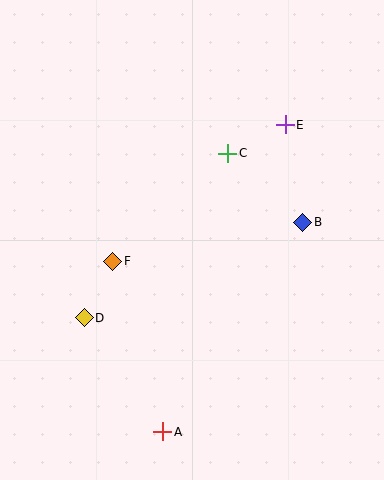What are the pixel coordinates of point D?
Point D is at (84, 318).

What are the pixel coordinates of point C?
Point C is at (228, 153).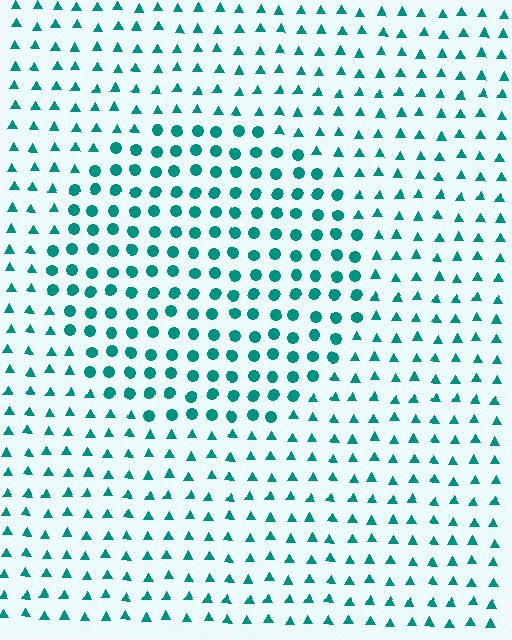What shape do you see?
I see a circle.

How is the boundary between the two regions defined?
The boundary is defined by a change in element shape: circles inside vs. triangles outside. All elements share the same color and spacing.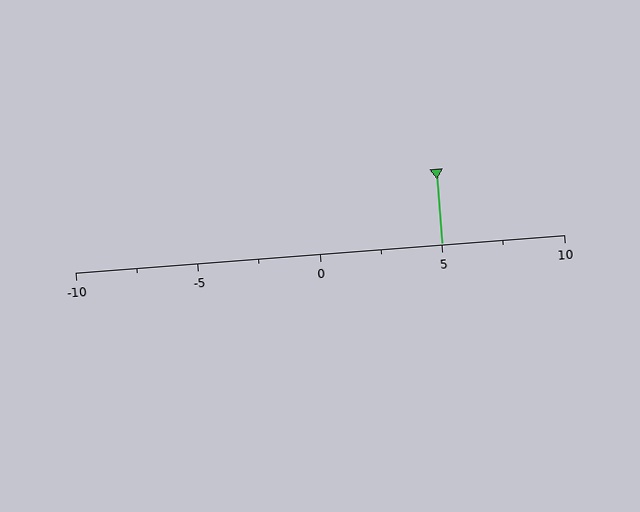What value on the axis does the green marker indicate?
The marker indicates approximately 5.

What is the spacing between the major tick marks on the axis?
The major ticks are spaced 5 apart.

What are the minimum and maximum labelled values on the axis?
The axis runs from -10 to 10.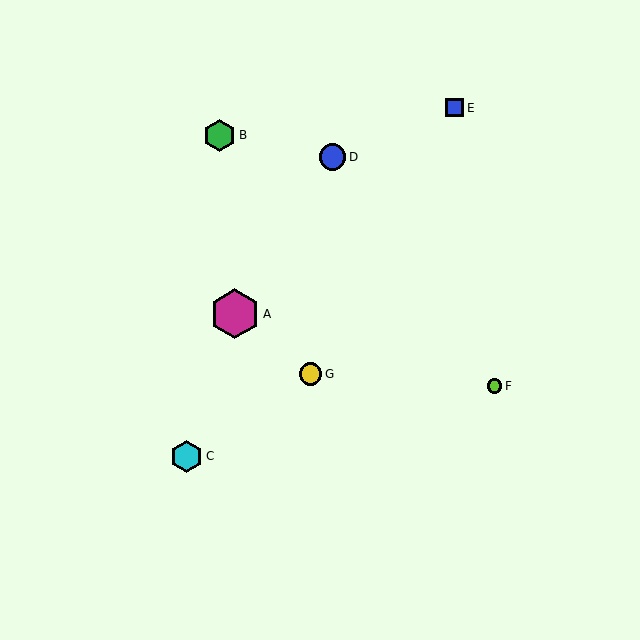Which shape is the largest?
The magenta hexagon (labeled A) is the largest.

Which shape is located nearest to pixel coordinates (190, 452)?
The cyan hexagon (labeled C) at (186, 456) is nearest to that location.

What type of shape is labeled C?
Shape C is a cyan hexagon.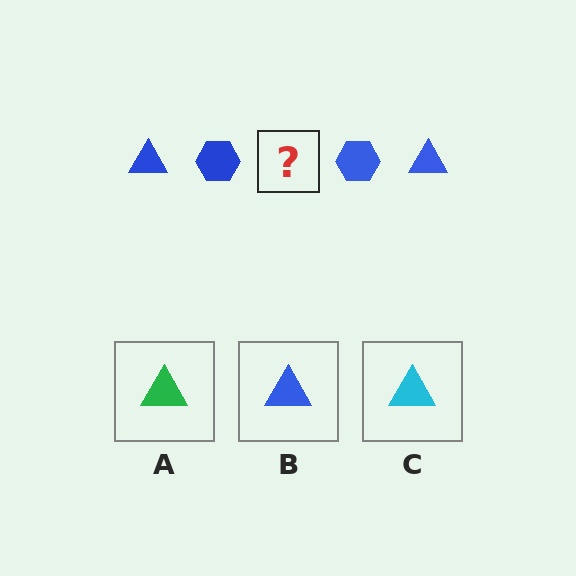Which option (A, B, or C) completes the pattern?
B.